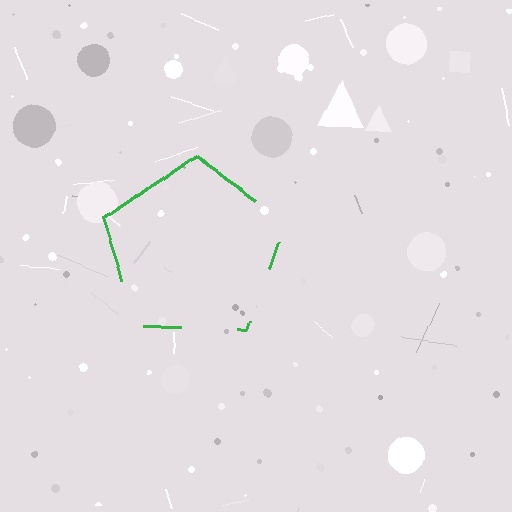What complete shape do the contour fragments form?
The contour fragments form a pentagon.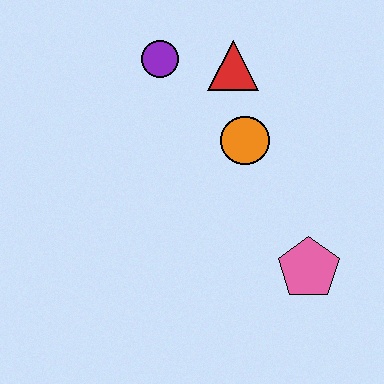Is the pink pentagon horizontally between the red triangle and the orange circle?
No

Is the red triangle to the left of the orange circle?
Yes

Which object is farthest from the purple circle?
The pink pentagon is farthest from the purple circle.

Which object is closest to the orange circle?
The red triangle is closest to the orange circle.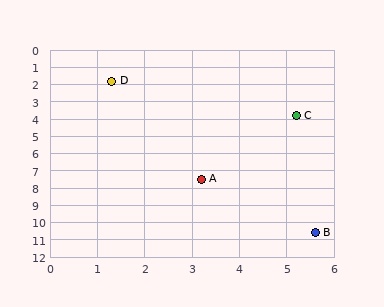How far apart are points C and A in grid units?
Points C and A are about 4.2 grid units apart.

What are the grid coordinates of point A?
Point A is at approximately (3.2, 7.5).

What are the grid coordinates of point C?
Point C is at approximately (5.2, 3.8).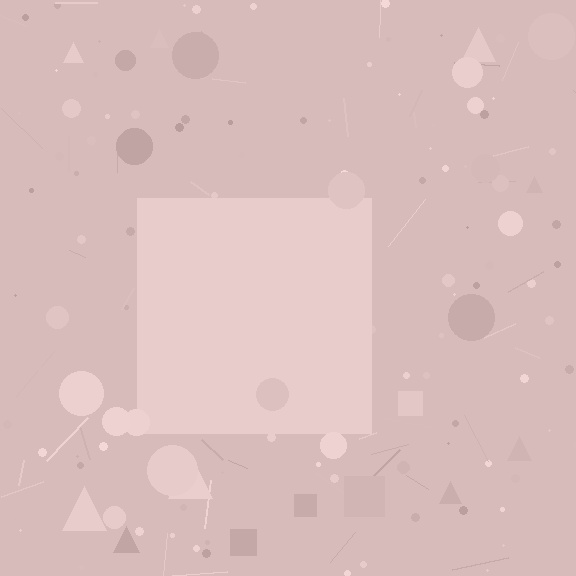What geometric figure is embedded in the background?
A square is embedded in the background.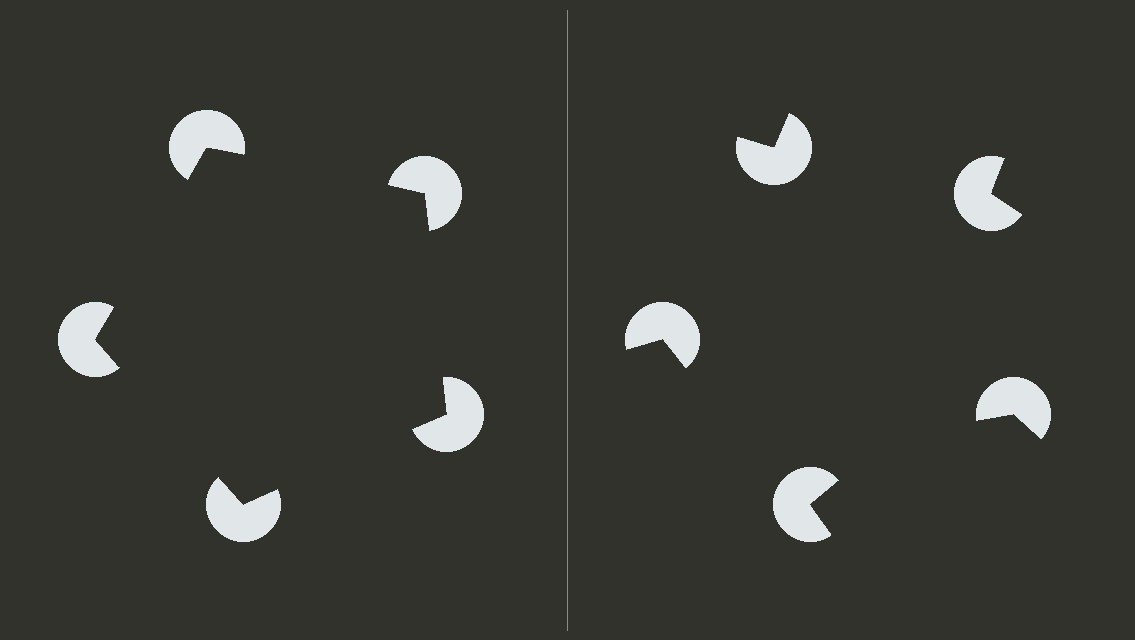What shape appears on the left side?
An illusory pentagon.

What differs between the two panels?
The pac-man discs are positioned identically on both sides; only the wedge orientations differ. On the left they align to a pentagon; on the right they are misaligned.